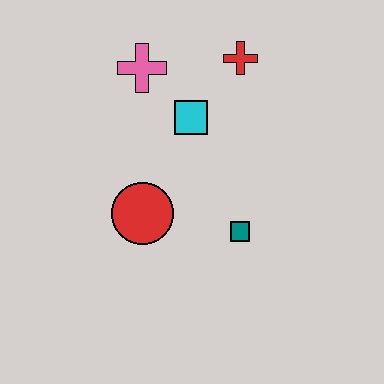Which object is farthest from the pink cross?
The teal square is farthest from the pink cross.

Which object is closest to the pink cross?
The cyan square is closest to the pink cross.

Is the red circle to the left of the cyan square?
Yes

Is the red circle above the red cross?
No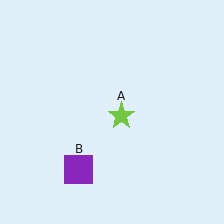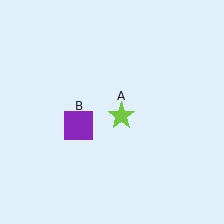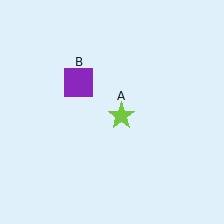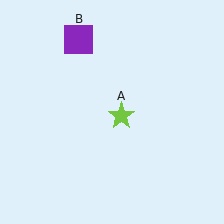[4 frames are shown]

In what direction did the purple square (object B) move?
The purple square (object B) moved up.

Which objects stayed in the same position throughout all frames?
Lime star (object A) remained stationary.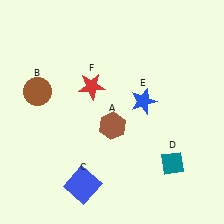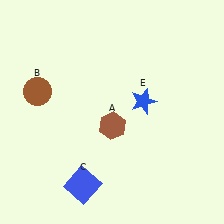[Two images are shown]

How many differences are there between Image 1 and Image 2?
There are 2 differences between the two images.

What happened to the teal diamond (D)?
The teal diamond (D) was removed in Image 2. It was in the bottom-right area of Image 1.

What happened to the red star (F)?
The red star (F) was removed in Image 2. It was in the top-left area of Image 1.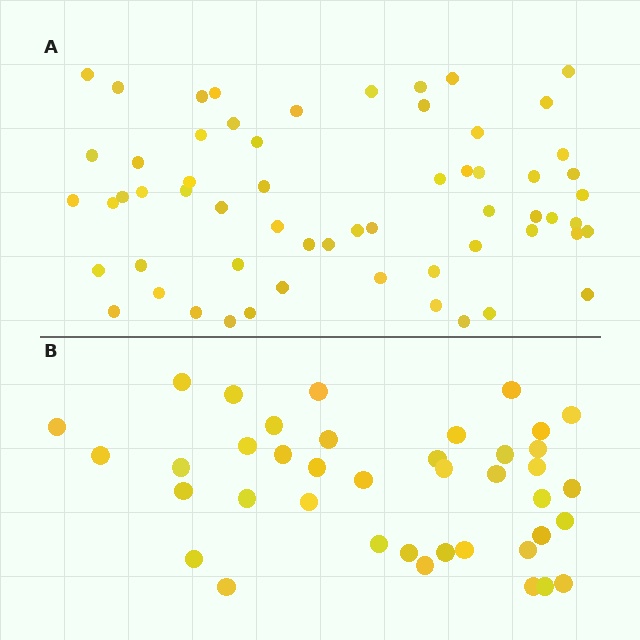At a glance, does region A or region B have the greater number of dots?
Region A (the top region) has more dots.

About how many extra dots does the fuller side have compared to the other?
Region A has approximately 20 more dots than region B.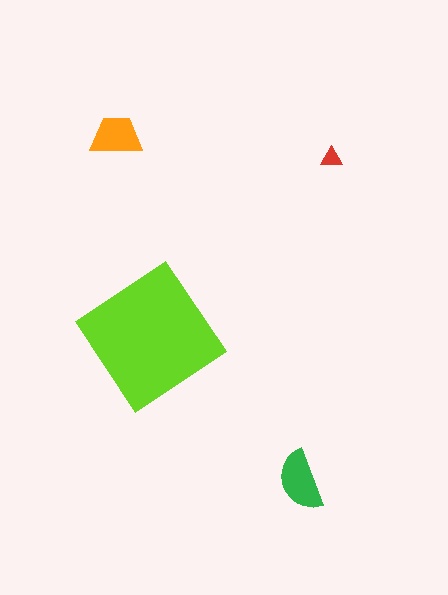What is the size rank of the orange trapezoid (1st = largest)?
3rd.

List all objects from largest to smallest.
The lime diamond, the green semicircle, the orange trapezoid, the red triangle.